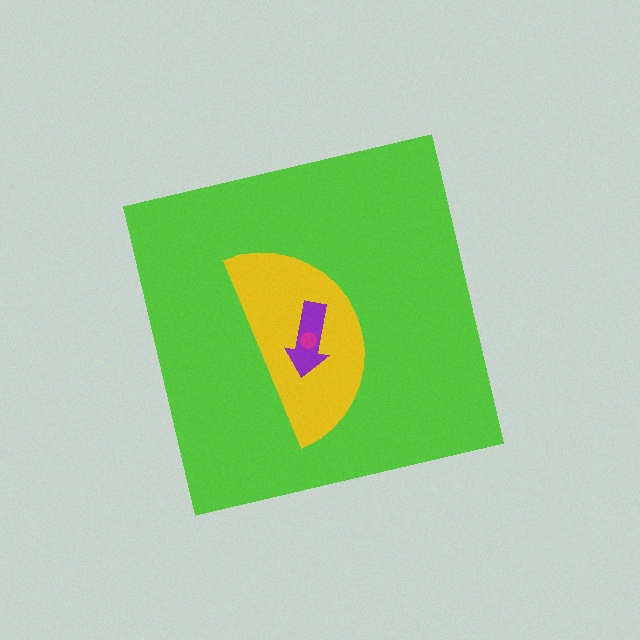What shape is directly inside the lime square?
The yellow semicircle.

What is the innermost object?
The magenta circle.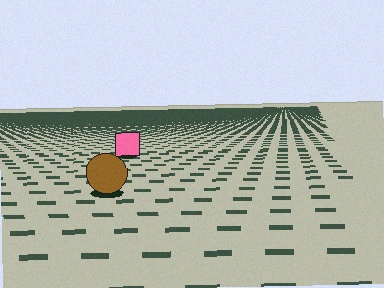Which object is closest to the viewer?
The brown circle is closest. The texture marks near it are larger and more spread out.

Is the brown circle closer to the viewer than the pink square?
Yes. The brown circle is closer — you can tell from the texture gradient: the ground texture is coarser near it.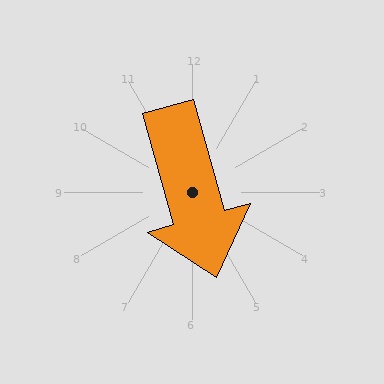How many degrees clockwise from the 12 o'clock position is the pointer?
Approximately 164 degrees.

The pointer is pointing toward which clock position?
Roughly 5 o'clock.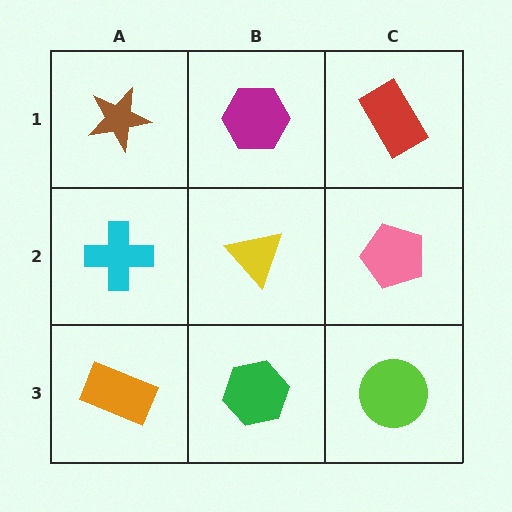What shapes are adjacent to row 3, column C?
A pink pentagon (row 2, column C), a green hexagon (row 3, column B).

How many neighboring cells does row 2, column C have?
3.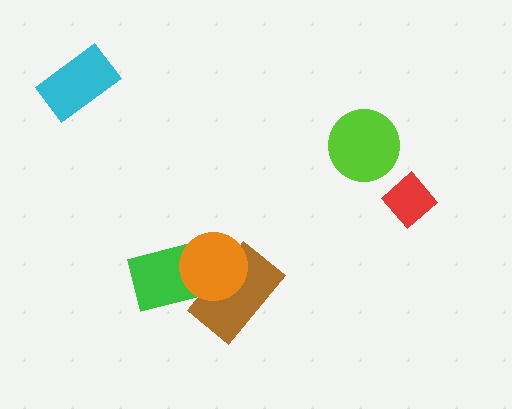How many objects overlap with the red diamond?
0 objects overlap with the red diamond.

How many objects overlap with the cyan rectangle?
0 objects overlap with the cyan rectangle.